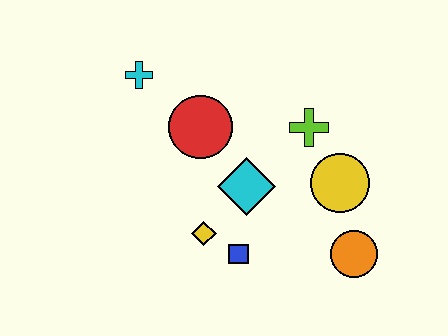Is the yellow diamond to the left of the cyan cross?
No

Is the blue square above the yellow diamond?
No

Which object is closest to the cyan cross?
The red circle is closest to the cyan cross.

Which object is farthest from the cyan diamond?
The cyan cross is farthest from the cyan diamond.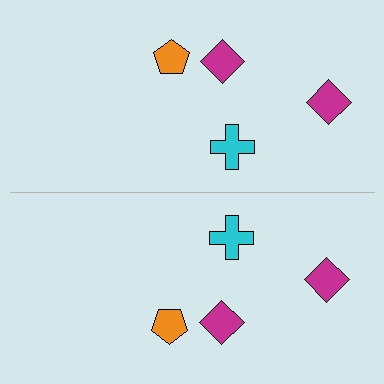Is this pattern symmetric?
Yes, this pattern has bilateral (reflection) symmetry.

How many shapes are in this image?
There are 8 shapes in this image.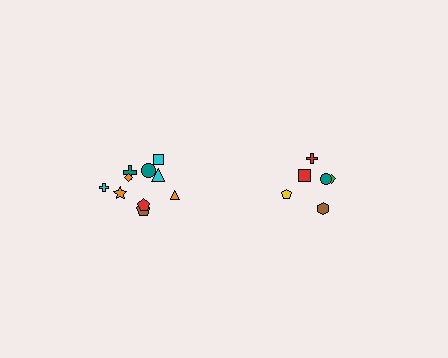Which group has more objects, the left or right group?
The left group.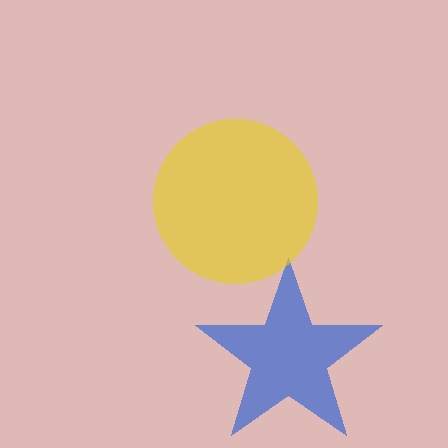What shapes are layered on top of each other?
The layered shapes are: a blue star, a yellow circle.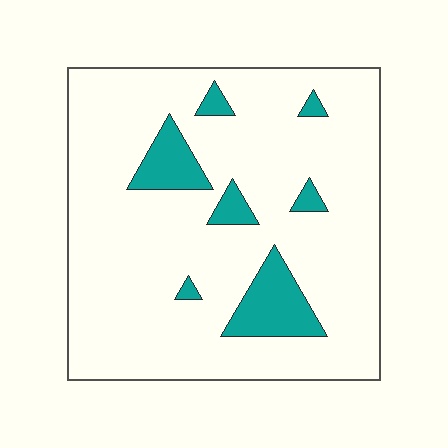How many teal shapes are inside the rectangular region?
7.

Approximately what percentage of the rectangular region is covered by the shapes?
Approximately 10%.